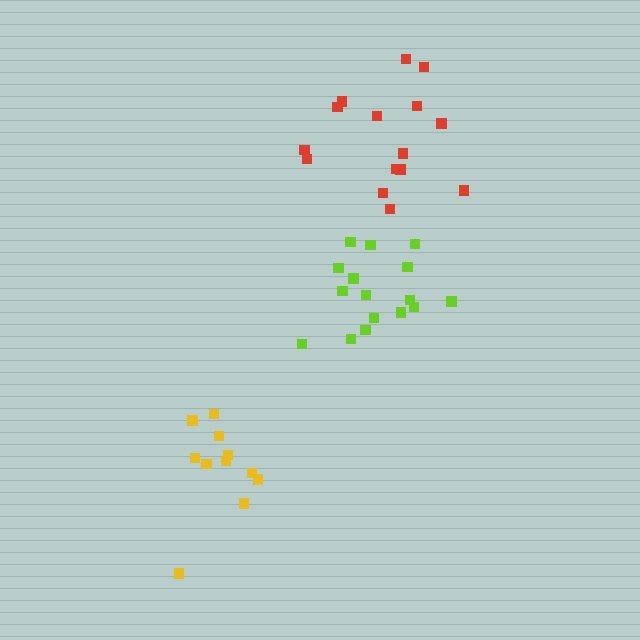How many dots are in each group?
Group 1: 11 dots, Group 2: 16 dots, Group 3: 15 dots (42 total).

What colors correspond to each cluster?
The clusters are colored: yellow, lime, red.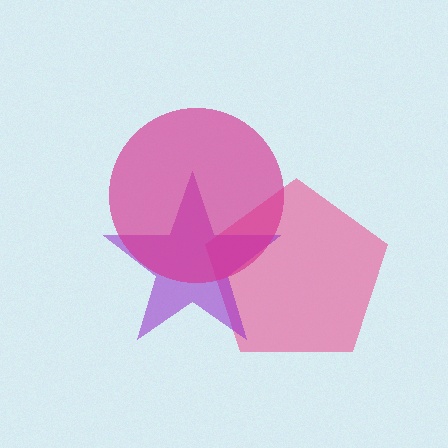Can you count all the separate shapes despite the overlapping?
Yes, there are 3 separate shapes.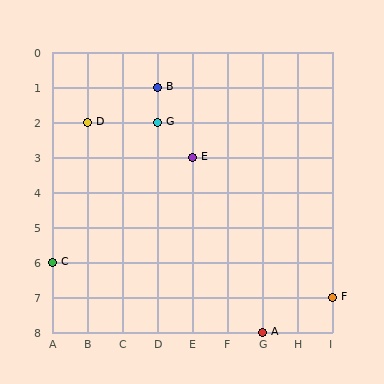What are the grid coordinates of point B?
Point B is at grid coordinates (D, 1).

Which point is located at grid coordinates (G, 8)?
Point A is at (G, 8).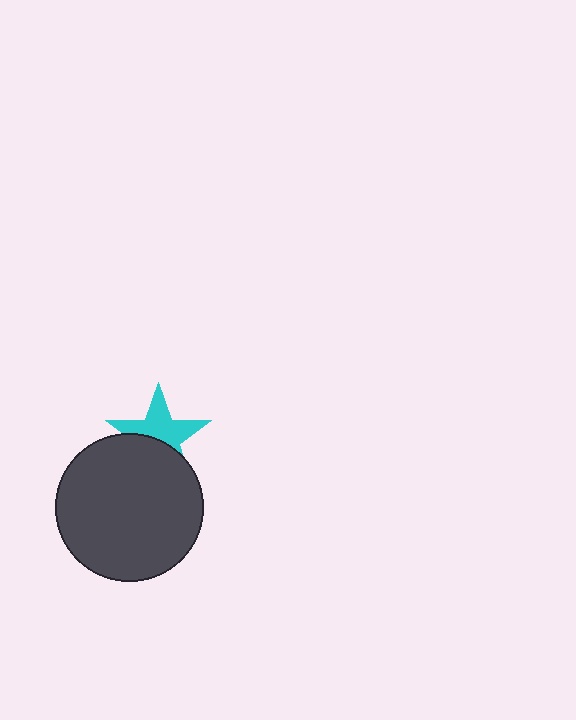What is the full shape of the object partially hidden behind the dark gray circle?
The partially hidden object is a cyan star.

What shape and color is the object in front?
The object in front is a dark gray circle.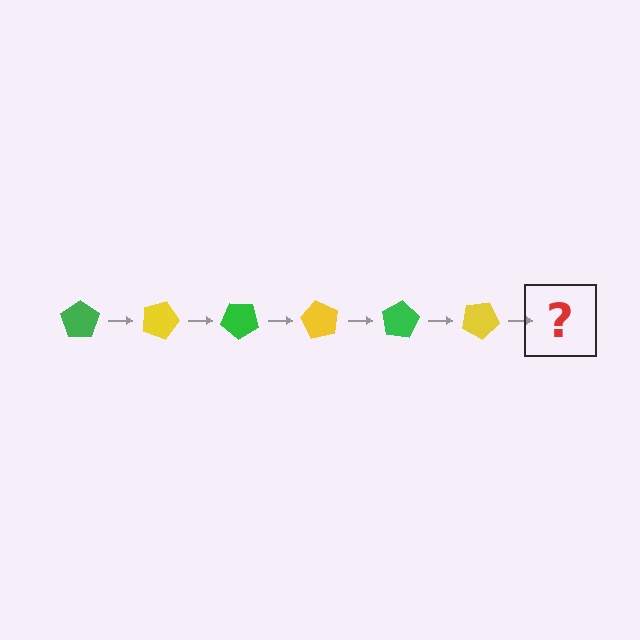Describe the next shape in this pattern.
It should be a green pentagon, rotated 120 degrees from the start.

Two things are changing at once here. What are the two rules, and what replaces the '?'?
The two rules are that it rotates 20 degrees each step and the color cycles through green and yellow. The '?' should be a green pentagon, rotated 120 degrees from the start.